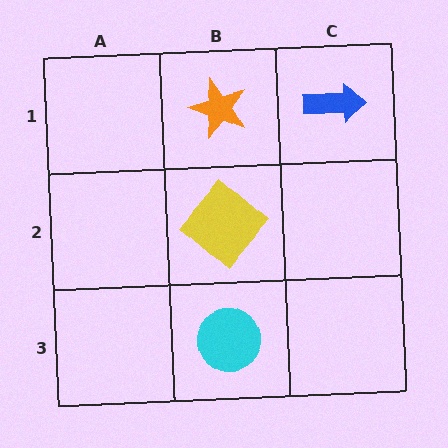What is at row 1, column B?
An orange star.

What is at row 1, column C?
A blue arrow.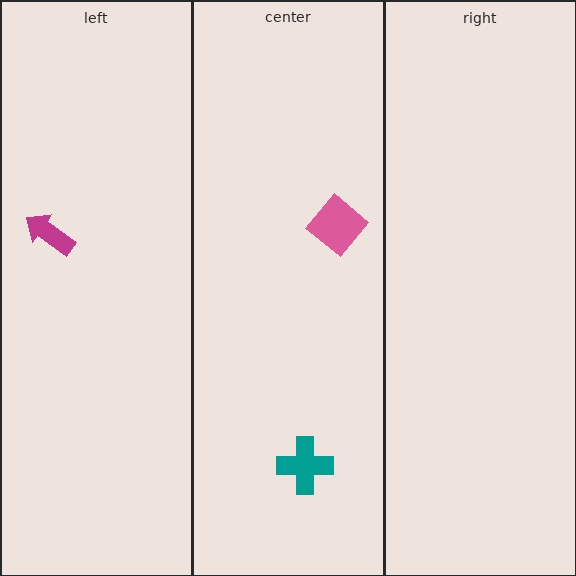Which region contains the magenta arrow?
The left region.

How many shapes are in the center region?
2.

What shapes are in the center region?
The teal cross, the pink diamond.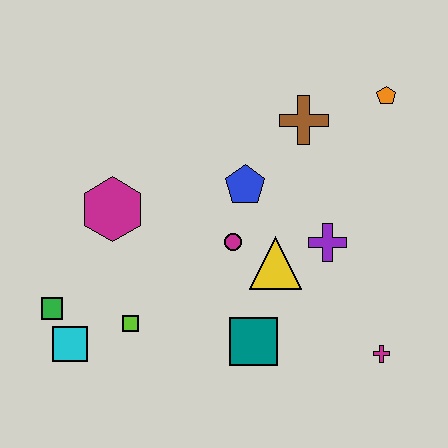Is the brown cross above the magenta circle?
Yes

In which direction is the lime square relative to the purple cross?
The lime square is to the left of the purple cross.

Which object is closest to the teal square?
The yellow triangle is closest to the teal square.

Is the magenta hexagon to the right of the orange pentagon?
No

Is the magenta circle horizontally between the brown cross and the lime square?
Yes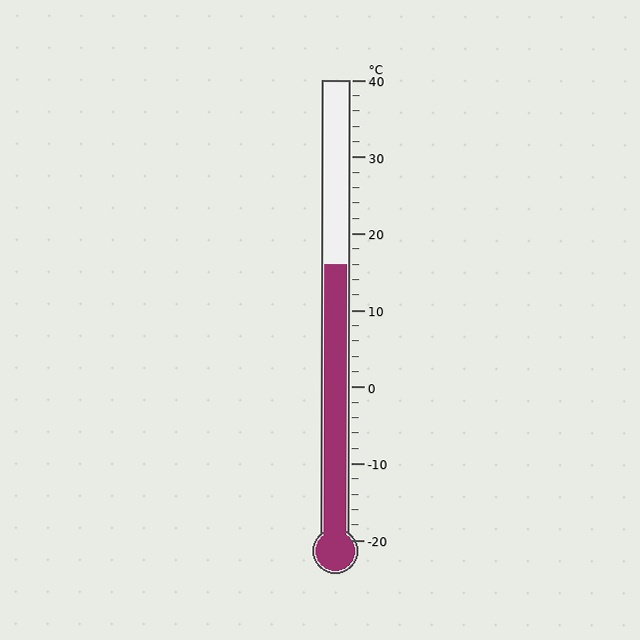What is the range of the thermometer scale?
The thermometer scale ranges from -20°C to 40°C.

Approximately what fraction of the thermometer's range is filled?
The thermometer is filled to approximately 60% of its range.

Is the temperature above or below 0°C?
The temperature is above 0°C.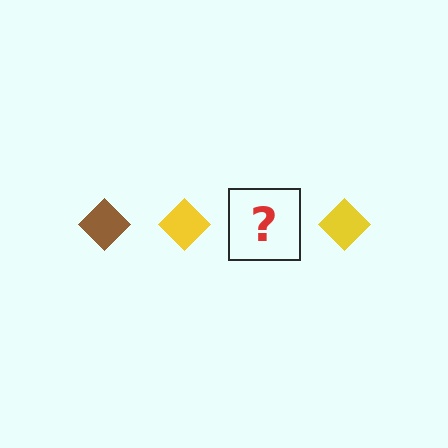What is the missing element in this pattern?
The missing element is a brown diamond.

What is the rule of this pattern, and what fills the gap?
The rule is that the pattern cycles through brown, yellow diamonds. The gap should be filled with a brown diamond.